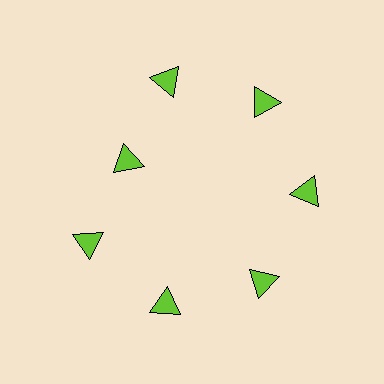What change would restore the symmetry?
The symmetry would be restored by moving it outward, back onto the ring so that all 7 triangles sit at equal angles and equal distance from the center.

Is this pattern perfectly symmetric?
No. The 7 lime triangles are arranged in a ring, but one element near the 10 o'clock position is pulled inward toward the center, breaking the 7-fold rotational symmetry.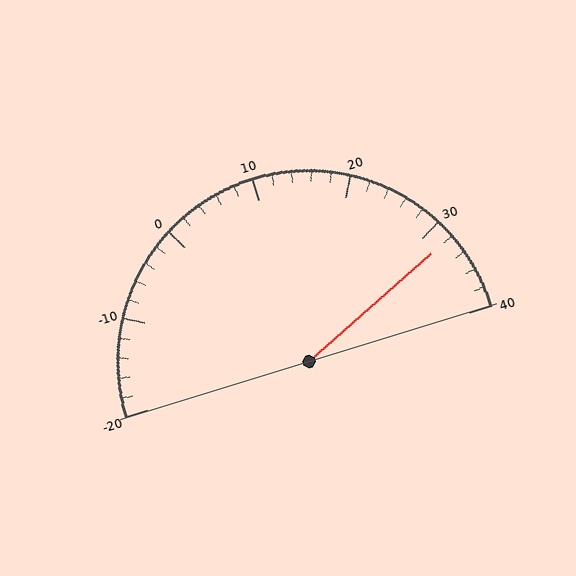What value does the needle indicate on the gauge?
The needle indicates approximately 32.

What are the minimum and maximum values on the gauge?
The gauge ranges from -20 to 40.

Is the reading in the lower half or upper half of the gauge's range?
The reading is in the upper half of the range (-20 to 40).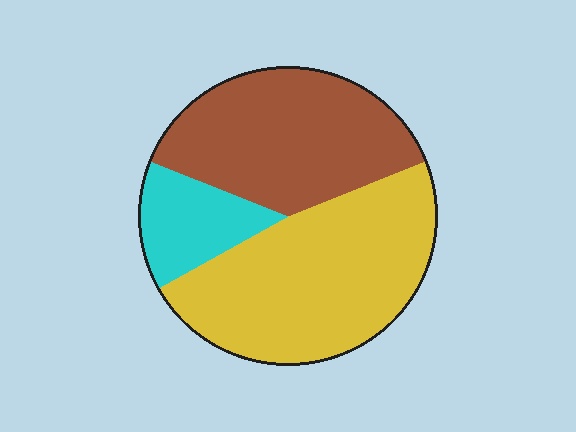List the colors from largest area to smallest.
From largest to smallest: yellow, brown, cyan.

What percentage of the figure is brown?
Brown takes up about three eighths (3/8) of the figure.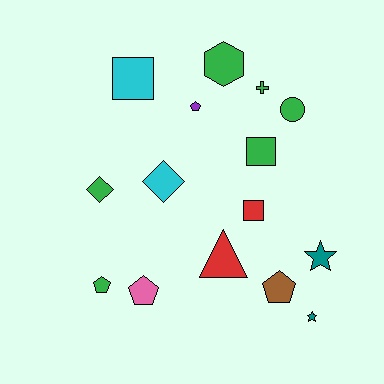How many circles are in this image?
There is 1 circle.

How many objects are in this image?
There are 15 objects.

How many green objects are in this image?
There are 6 green objects.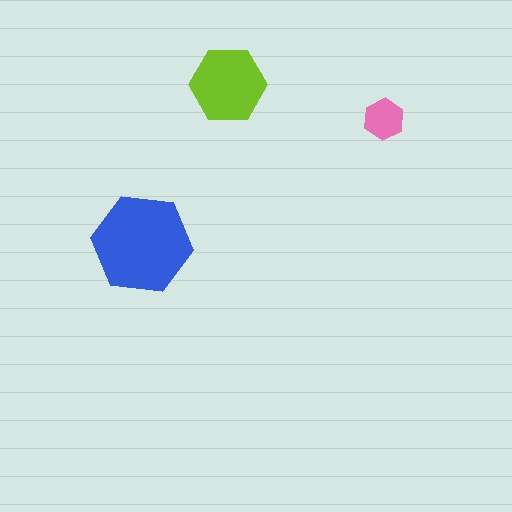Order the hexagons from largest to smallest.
the blue one, the lime one, the pink one.